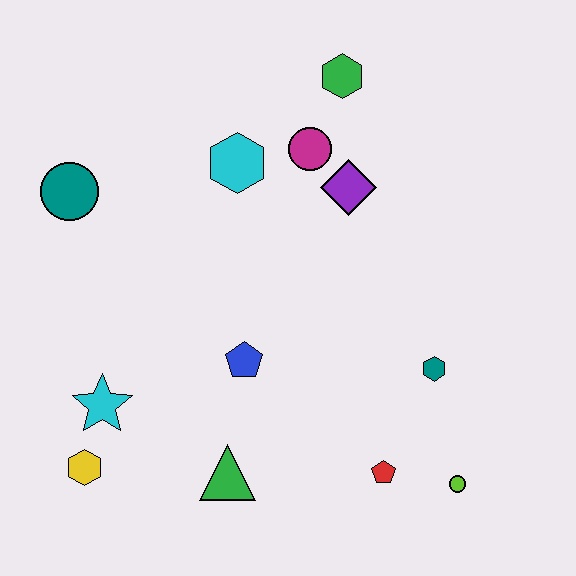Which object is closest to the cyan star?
The yellow hexagon is closest to the cyan star.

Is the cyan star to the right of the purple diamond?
No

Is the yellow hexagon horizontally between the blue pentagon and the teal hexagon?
No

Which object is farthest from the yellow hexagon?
The green hexagon is farthest from the yellow hexagon.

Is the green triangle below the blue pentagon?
Yes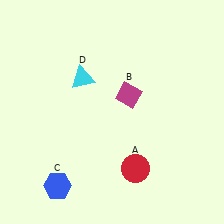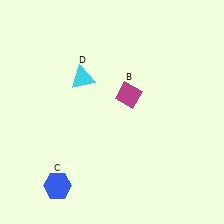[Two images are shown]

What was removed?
The red circle (A) was removed in Image 2.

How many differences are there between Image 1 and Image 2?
There is 1 difference between the two images.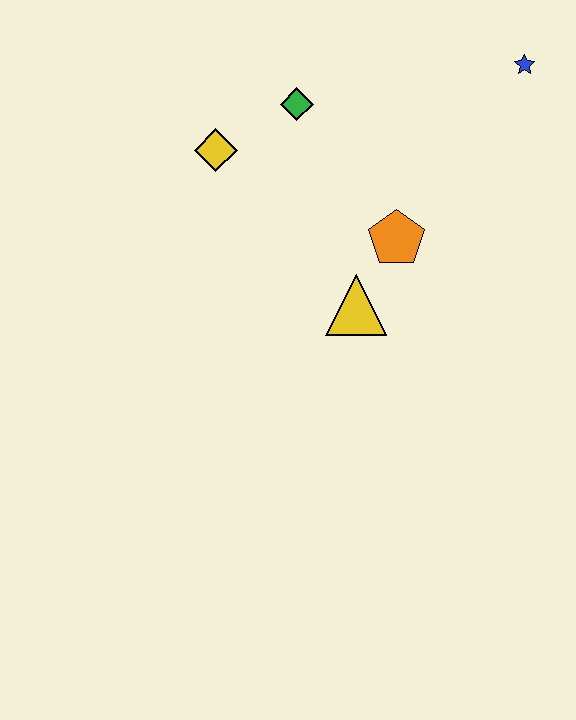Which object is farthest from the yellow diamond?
The blue star is farthest from the yellow diamond.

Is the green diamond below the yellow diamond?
No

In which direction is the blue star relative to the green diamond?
The blue star is to the right of the green diamond.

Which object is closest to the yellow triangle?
The orange pentagon is closest to the yellow triangle.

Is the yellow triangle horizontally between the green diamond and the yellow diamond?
No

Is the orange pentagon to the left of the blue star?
Yes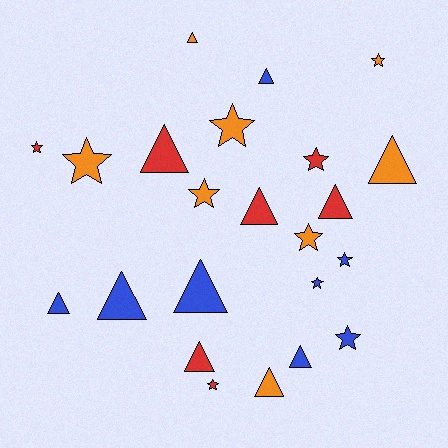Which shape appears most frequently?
Triangle, with 12 objects.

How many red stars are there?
There are 3 red stars.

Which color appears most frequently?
Blue, with 8 objects.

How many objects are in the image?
There are 23 objects.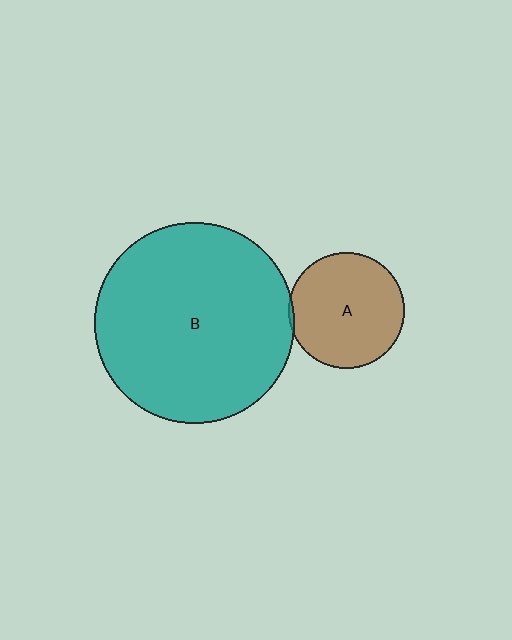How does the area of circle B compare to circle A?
Approximately 3.0 times.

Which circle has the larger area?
Circle B (teal).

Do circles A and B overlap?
Yes.